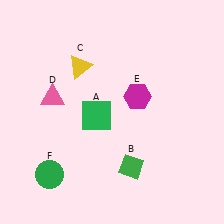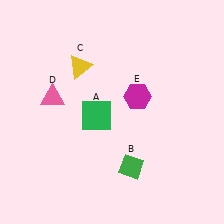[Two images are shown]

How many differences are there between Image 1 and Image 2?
There is 1 difference between the two images.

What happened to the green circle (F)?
The green circle (F) was removed in Image 2. It was in the bottom-left area of Image 1.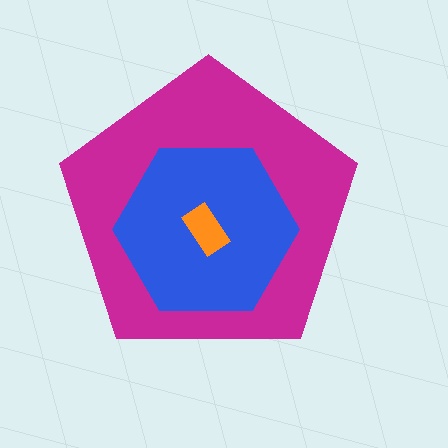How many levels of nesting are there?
3.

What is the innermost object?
The orange rectangle.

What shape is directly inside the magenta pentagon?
The blue hexagon.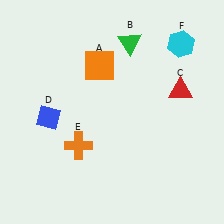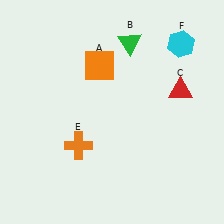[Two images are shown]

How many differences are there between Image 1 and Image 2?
There is 1 difference between the two images.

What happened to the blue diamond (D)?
The blue diamond (D) was removed in Image 2. It was in the bottom-left area of Image 1.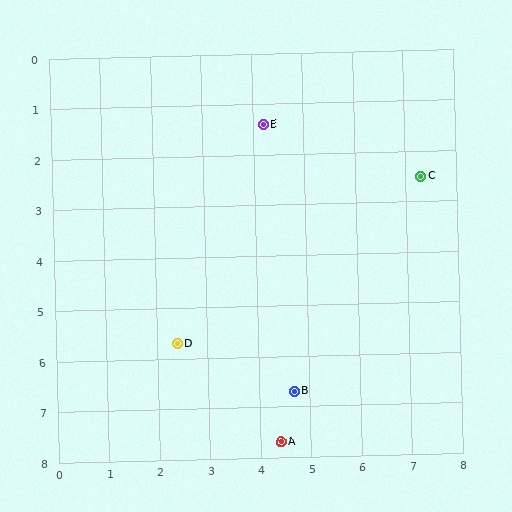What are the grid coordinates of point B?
Point B is at approximately (4.7, 6.7).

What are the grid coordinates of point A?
Point A is at approximately (4.4, 7.7).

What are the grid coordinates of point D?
Point D is at approximately (2.4, 5.7).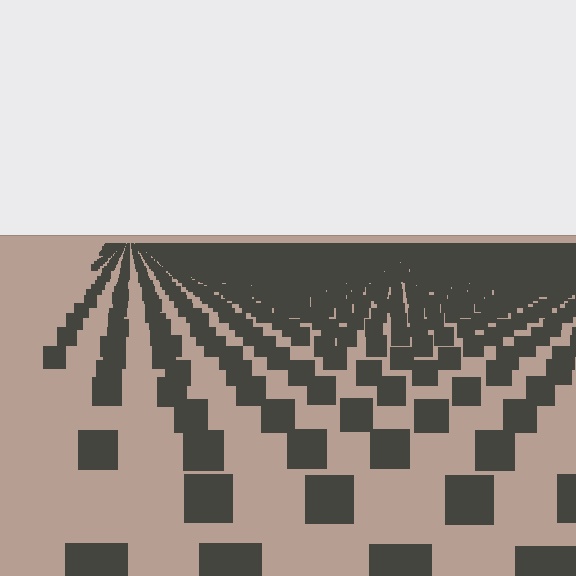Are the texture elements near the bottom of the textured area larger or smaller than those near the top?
Larger. Near the bottom, elements are closer to the viewer and appear at a bigger on-screen size.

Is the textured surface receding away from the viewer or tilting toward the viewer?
The surface is receding away from the viewer. Texture elements get smaller and denser toward the top.